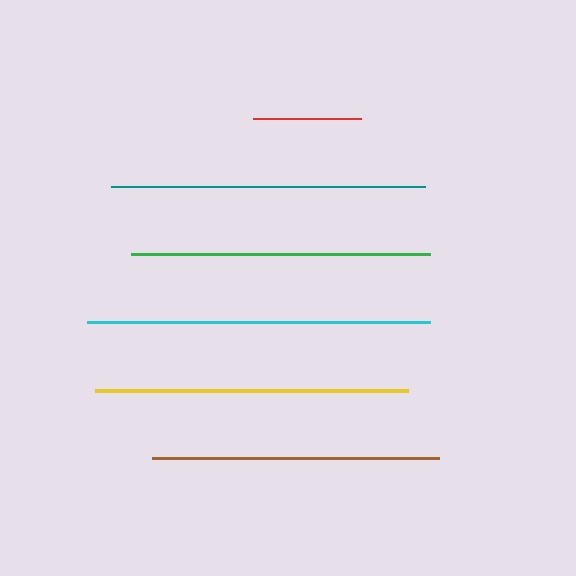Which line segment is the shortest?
The red line is the shortest at approximately 108 pixels.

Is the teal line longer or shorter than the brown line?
The teal line is longer than the brown line.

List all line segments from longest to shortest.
From longest to shortest: cyan, teal, yellow, green, brown, red.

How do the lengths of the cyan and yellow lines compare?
The cyan and yellow lines are approximately the same length.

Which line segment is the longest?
The cyan line is the longest at approximately 342 pixels.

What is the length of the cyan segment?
The cyan segment is approximately 342 pixels long.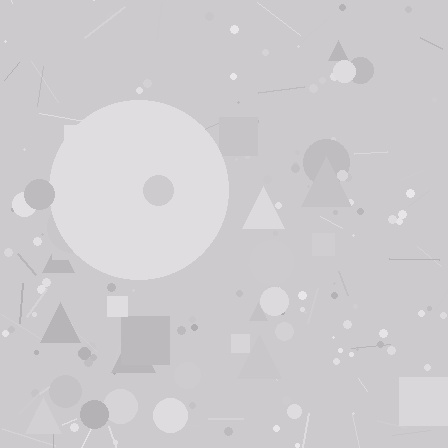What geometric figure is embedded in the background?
A circle is embedded in the background.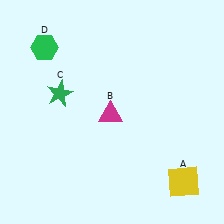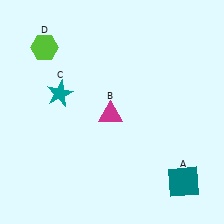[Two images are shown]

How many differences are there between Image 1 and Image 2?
There are 3 differences between the two images.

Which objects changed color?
A changed from yellow to teal. C changed from green to teal. D changed from green to lime.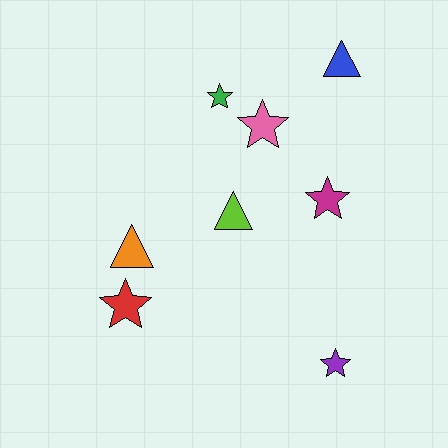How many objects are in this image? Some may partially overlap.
There are 8 objects.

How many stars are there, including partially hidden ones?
There are 5 stars.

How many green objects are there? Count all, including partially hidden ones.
There is 1 green object.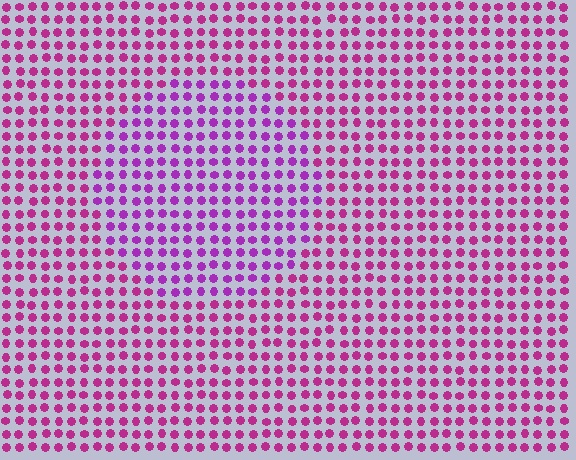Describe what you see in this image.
The image is filled with small magenta elements in a uniform arrangement. A circle-shaped region is visible where the elements are tinted to a slightly different hue, forming a subtle color boundary.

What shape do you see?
I see a circle.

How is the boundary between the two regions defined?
The boundary is defined purely by a slight shift in hue (about 27 degrees). Spacing, size, and orientation are identical on both sides.